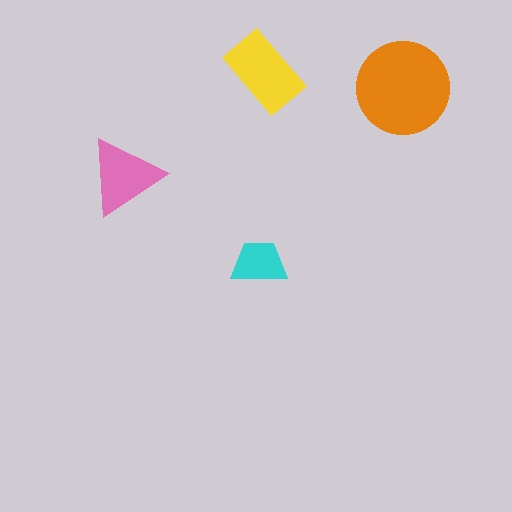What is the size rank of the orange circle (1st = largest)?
1st.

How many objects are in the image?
There are 4 objects in the image.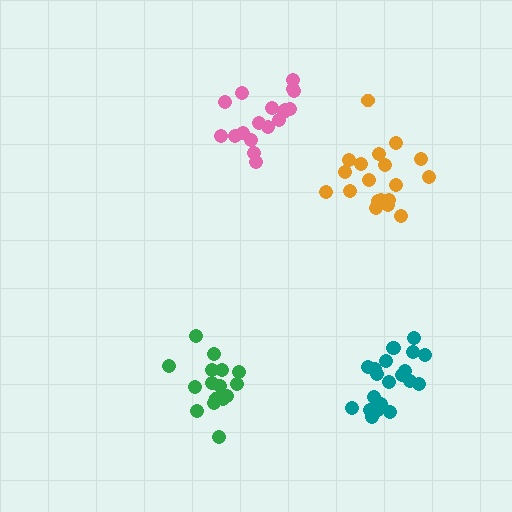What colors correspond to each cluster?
The clusters are colored: teal, pink, green, orange.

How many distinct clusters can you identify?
There are 4 distinct clusters.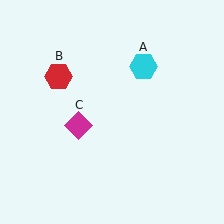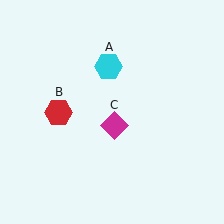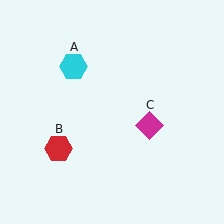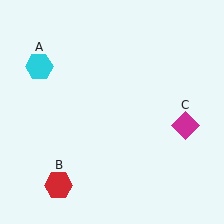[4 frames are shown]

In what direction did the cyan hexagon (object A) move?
The cyan hexagon (object A) moved left.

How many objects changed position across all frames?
3 objects changed position: cyan hexagon (object A), red hexagon (object B), magenta diamond (object C).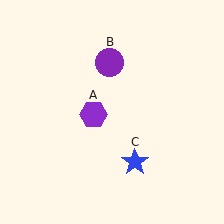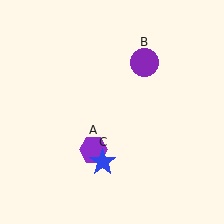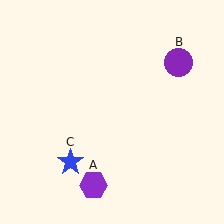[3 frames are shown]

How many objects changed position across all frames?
3 objects changed position: purple hexagon (object A), purple circle (object B), blue star (object C).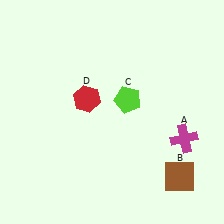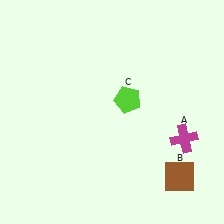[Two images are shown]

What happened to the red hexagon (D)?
The red hexagon (D) was removed in Image 2. It was in the top-left area of Image 1.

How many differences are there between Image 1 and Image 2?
There is 1 difference between the two images.